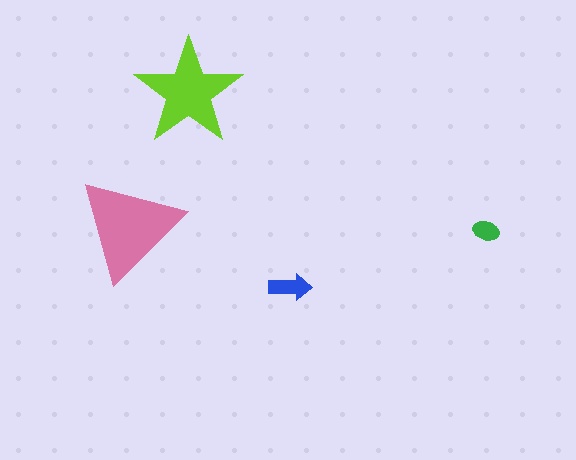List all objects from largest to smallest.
The pink triangle, the lime star, the blue arrow, the green ellipse.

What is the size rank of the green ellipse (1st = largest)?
4th.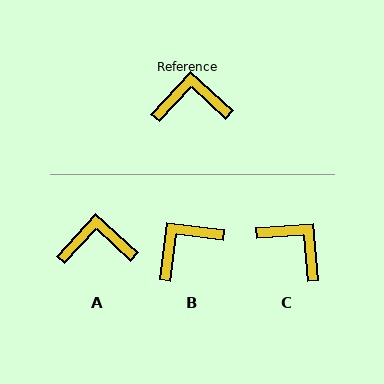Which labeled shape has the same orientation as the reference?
A.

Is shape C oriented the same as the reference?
No, it is off by about 42 degrees.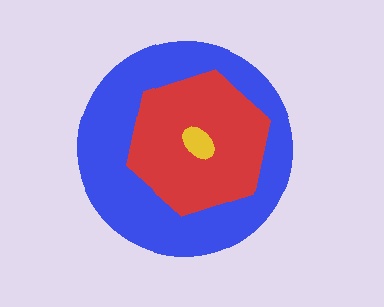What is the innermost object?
The yellow ellipse.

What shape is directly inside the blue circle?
The red hexagon.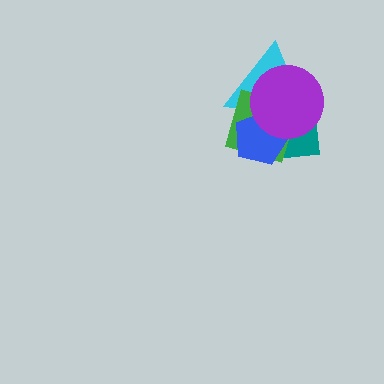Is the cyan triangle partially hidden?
Yes, it is partially covered by another shape.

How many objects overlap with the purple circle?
4 objects overlap with the purple circle.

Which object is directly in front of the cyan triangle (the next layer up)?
The green square is directly in front of the cyan triangle.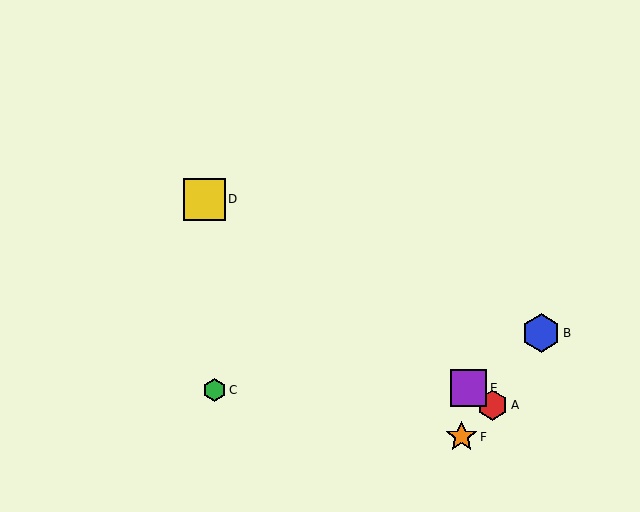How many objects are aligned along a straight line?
3 objects (A, D, E) are aligned along a straight line.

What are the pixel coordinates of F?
Object F is at (461, 437).